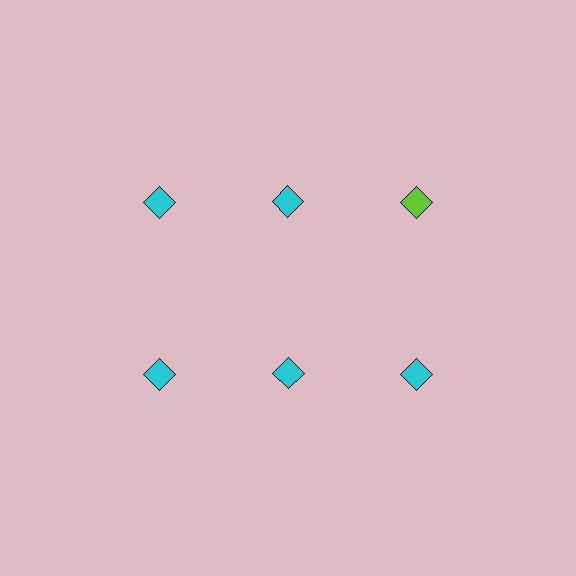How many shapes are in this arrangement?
There are 6 shapes arranged in a grid pattern.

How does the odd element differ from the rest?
It has a different color: lime instead of cyan.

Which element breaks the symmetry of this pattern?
The lime diamond in the top row, center column breaks the symmetry. All other shapes are cyan diamonds.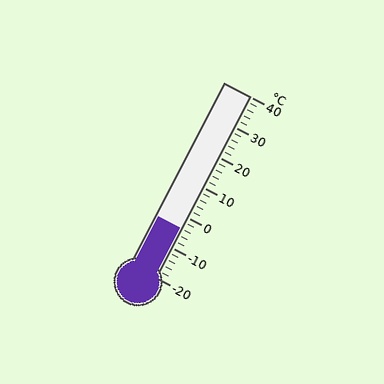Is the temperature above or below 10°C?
The temperature is below 10°C.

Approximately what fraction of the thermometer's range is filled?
The thermometer is filled to approximately 25% of its range.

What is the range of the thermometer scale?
The thermometer scale ranges from -20°C to 40°C.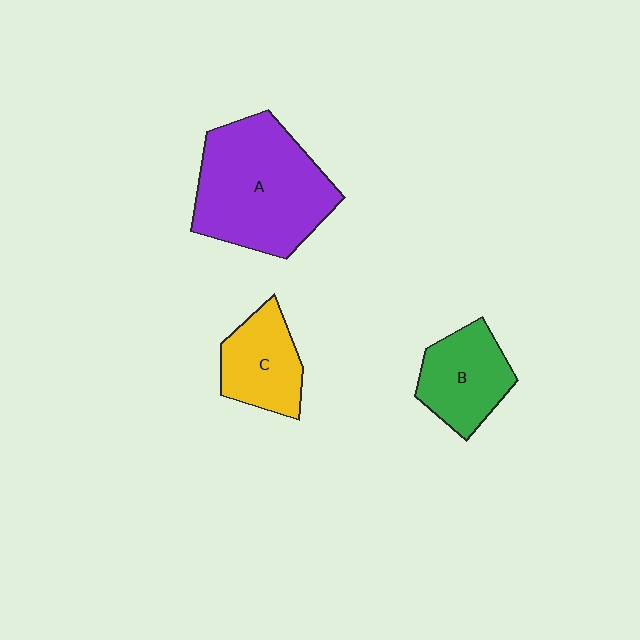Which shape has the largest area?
Shape A (purple).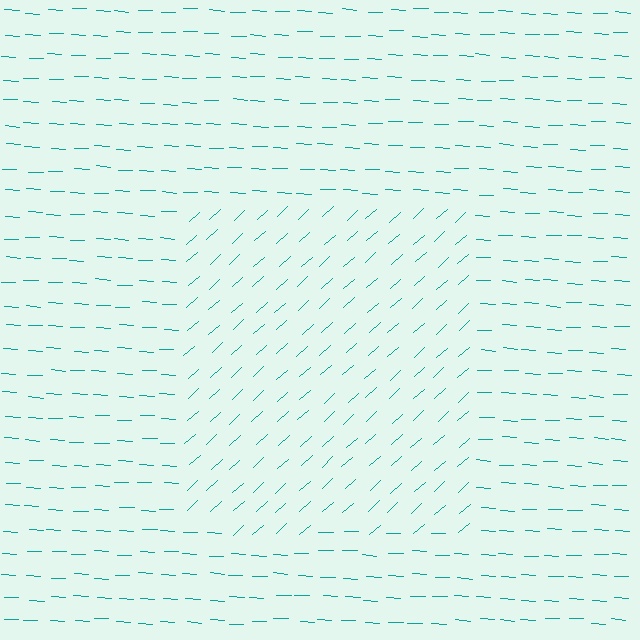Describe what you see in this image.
The image is filled with small teal line segments. A rectangle region in the image has lines oriented differently from the surrounding lines, creating a visible texture boundary.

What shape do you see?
I see a rectangle.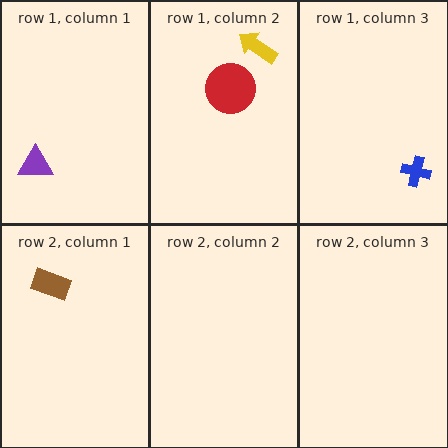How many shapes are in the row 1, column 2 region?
2.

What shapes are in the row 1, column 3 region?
The blue cross.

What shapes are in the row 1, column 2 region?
The red circle, the yellow arrow.